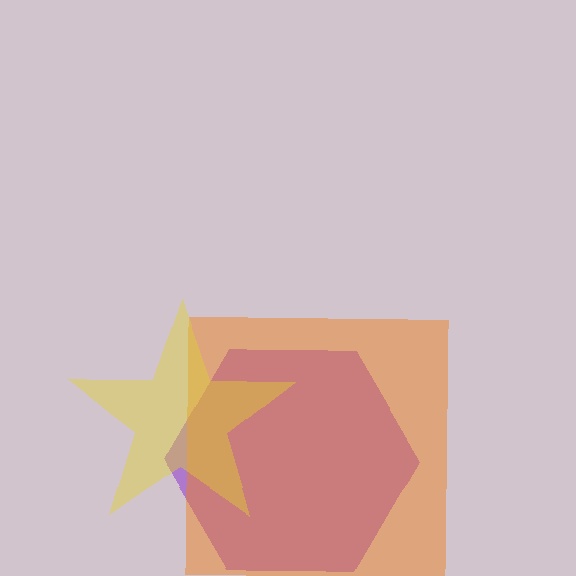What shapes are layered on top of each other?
The layered shapes are: a purple hexagon, an orange square, a yellow star.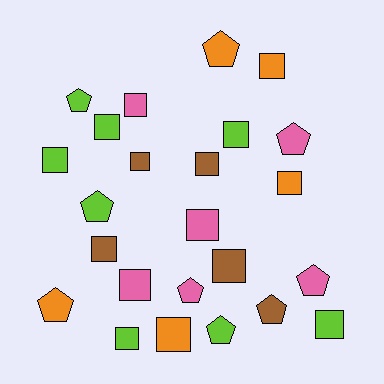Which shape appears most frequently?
Square, with 15 objects.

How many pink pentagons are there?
There are 3 pink pentagons.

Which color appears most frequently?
Lime, with 8 objects.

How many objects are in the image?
There are 24 objects.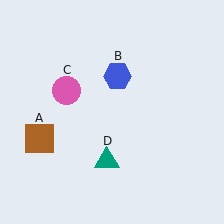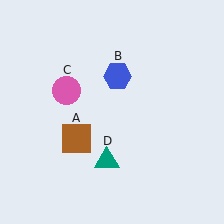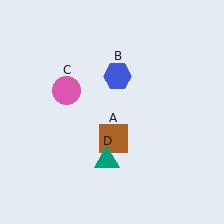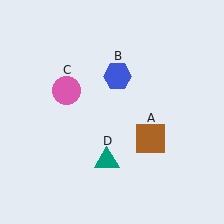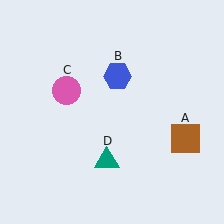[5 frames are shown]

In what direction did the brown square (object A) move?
The brown square (object A) moved right.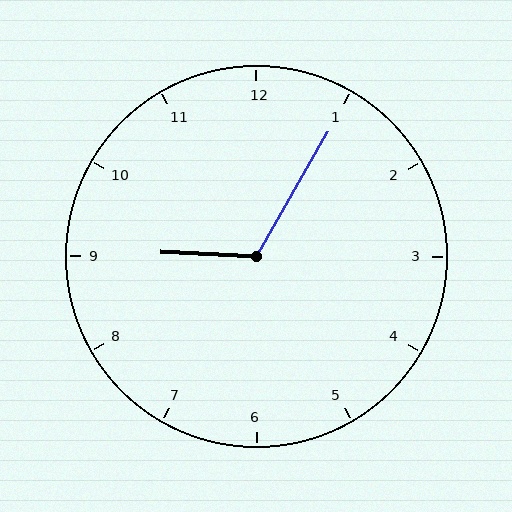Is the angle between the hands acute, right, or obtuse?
It is obtuse.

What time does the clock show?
9:05.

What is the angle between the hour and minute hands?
Approximately 118 degrees.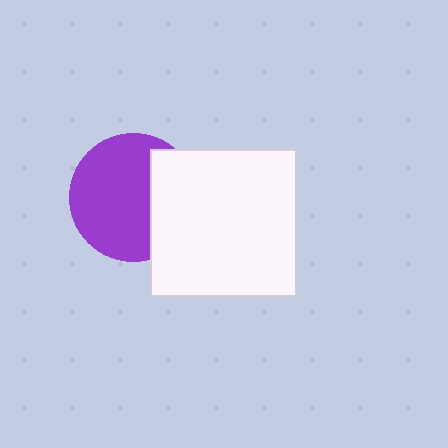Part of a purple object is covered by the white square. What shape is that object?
It is a circle.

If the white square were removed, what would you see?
You would see the complete purple circle.